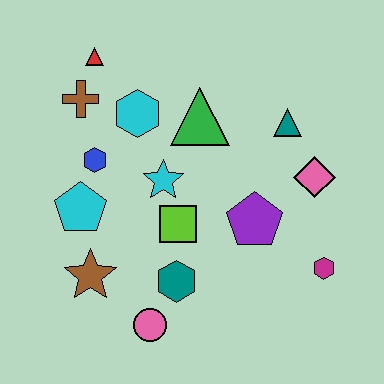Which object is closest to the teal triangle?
The pink diamond is closest to the teal triangle.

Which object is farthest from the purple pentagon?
The red triangle is farthest from the purple pentagon.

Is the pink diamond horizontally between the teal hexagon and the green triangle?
No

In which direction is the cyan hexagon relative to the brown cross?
The cyan hexagon is to the right of the brown cross.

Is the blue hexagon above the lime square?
Yes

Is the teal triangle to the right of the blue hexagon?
Yes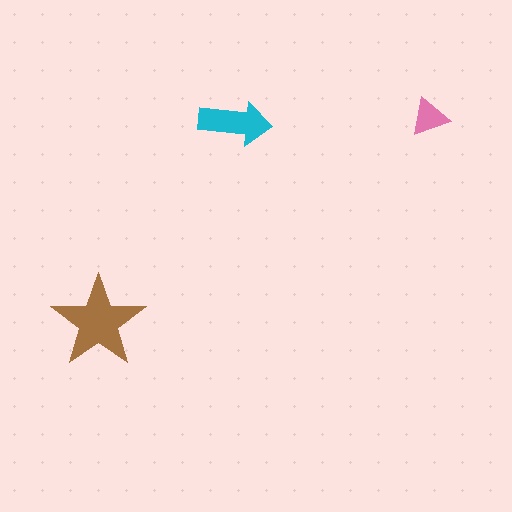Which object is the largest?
The brown star.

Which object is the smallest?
The pink triangle.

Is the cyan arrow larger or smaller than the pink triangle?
Larger.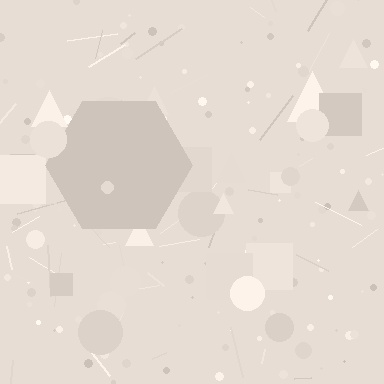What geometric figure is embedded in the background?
A hexagon is embedded in the background.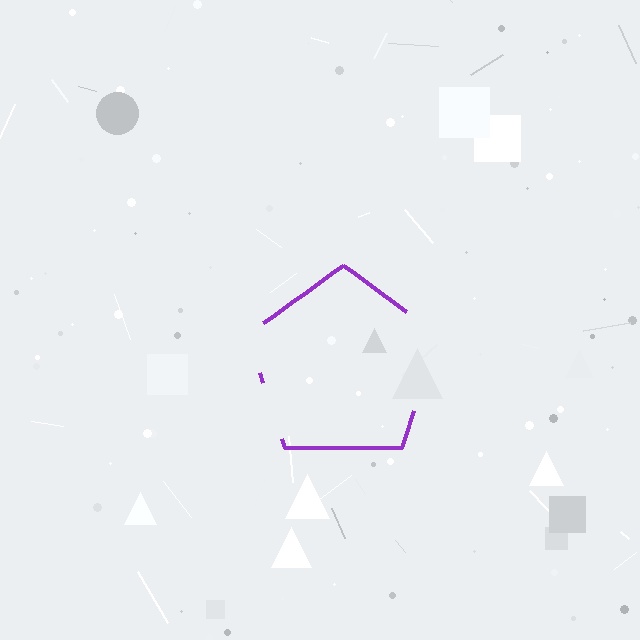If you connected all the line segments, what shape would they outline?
They would outline a pentagon.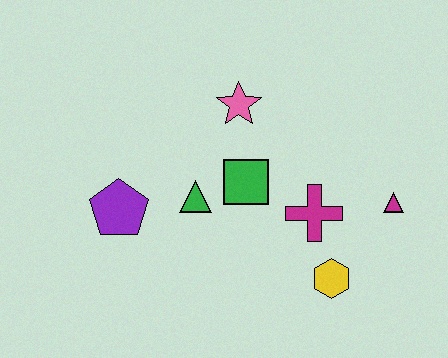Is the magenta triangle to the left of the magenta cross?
No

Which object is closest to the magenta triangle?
The magenta cross is closest to the magenta triangle.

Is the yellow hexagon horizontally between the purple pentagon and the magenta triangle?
Yes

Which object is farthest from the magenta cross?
The purple pentagon is farthest from the magenta cross.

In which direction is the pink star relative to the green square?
The pink star is above the green square.